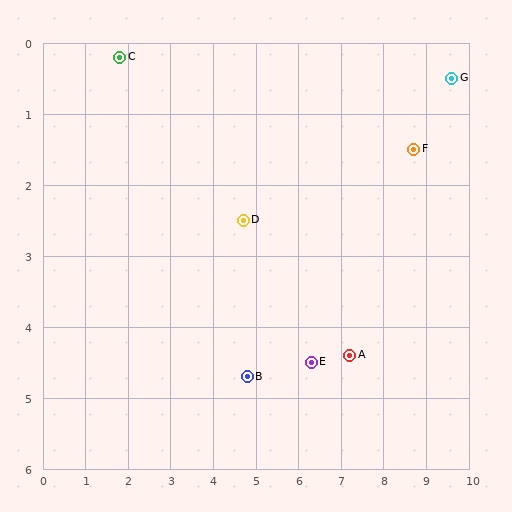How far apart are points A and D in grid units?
Points A and D are about 3.1 grid units apart.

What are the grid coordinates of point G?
Point G is at approximately (9.6, 0.5).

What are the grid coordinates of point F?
Point F is at approximately (8.7, 1.5).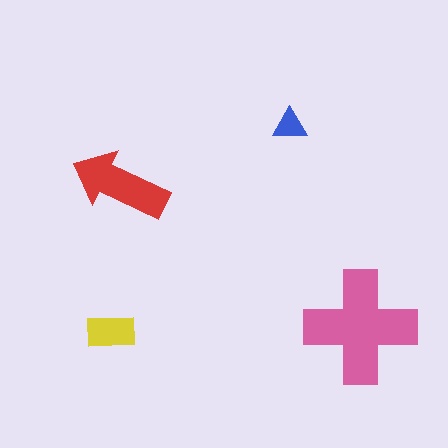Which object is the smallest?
The blue triangle.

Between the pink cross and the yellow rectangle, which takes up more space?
The pink cross.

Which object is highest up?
The blue triangle is topmost.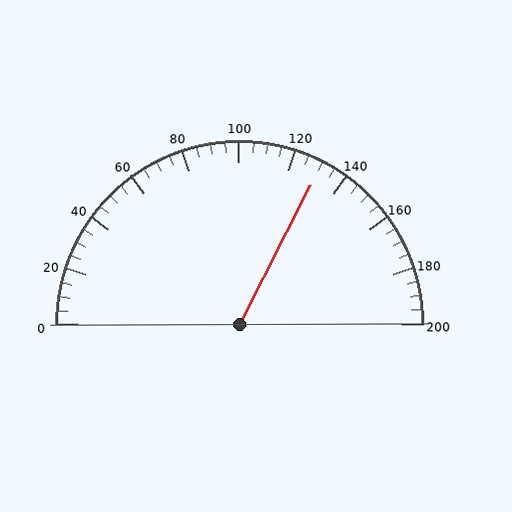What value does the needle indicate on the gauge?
The needle indicates approximately 130.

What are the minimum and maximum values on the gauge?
The gauge ranges from 0 to 200.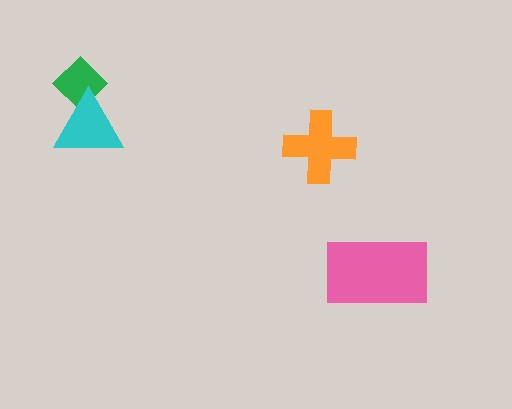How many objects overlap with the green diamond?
1 object overlaps with the green diamond.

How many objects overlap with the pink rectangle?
0 objects overlap with the pink rectangle.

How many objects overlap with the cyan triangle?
1 object overlaps with the cyan triangle.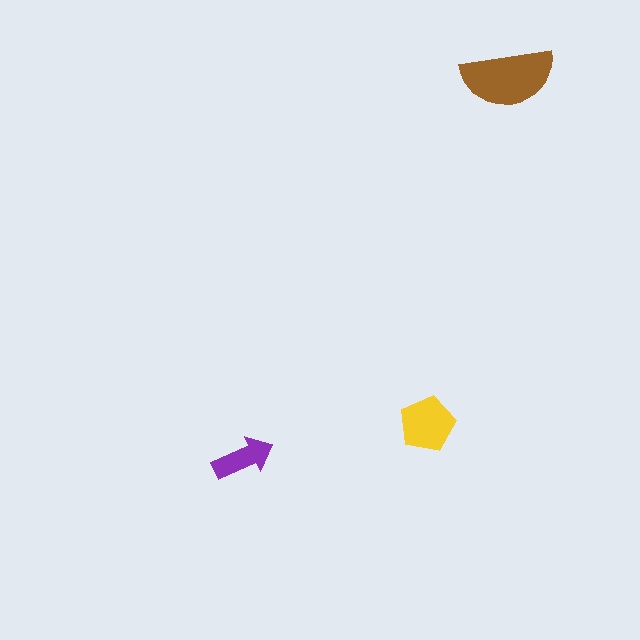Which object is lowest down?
The purple arrow is bottommost.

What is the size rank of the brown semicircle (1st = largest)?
1st.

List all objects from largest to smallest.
The brown semicircle, the yellow pentagon, the purple arrow.